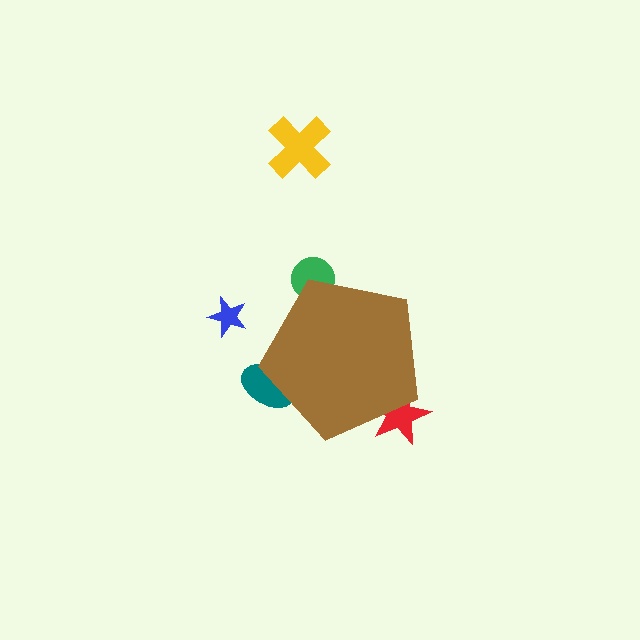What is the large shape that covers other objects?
A brown pentagon.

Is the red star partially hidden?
Yes, the red star is partially hidden behind the brown pentagon.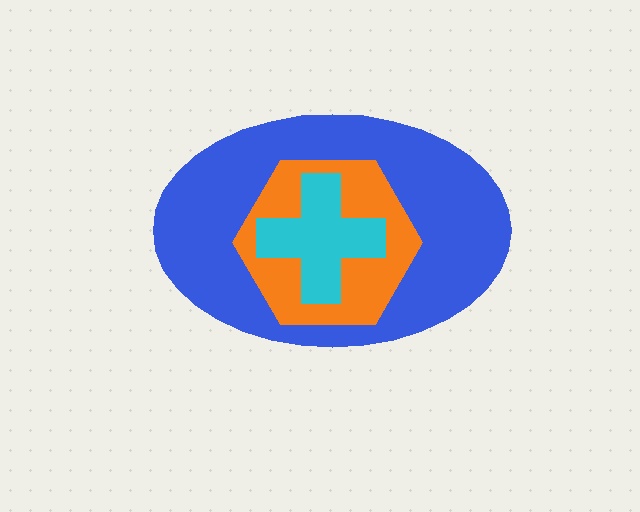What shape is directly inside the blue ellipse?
The orange hexagon.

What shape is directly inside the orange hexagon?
The cyan cross.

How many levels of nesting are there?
3.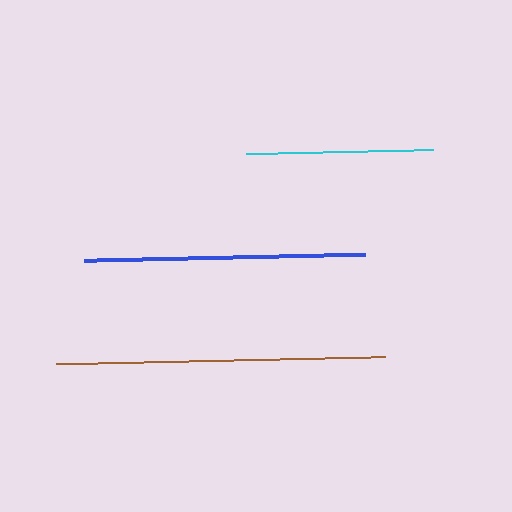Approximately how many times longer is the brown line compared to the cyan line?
The brown line is approximately 1.8 times the length of the cyan line.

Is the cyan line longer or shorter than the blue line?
The blue line is longer than the cyan line.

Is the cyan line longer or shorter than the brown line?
The brown line is longer than the cyan line.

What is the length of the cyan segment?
The cyan segment is approximately 187 pixels long.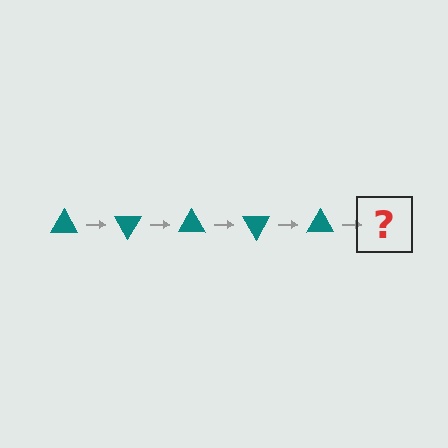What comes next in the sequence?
The next element should be a teal triangle rotated 300 degrees.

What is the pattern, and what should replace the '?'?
The pattern is that the triangle rotates 60 degrees each step. The '?' should be a teal triangle rotated 300 degrees.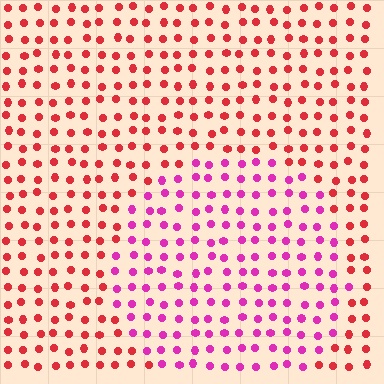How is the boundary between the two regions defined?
The boundary is defined purely by a slight shift in hue (about 43 degrees). Spacing, size, and orientation are identical on both sides.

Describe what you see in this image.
The image is filled with small red elements in a uniform arrangement. A circle-shaped region is visible where the elements are tinted to a slightly different hue, forming a subtle color boundary.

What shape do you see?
I see a circle.